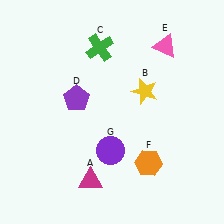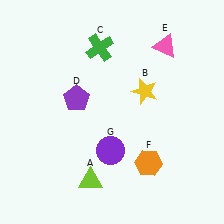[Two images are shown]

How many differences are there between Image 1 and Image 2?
There is 1 difference between the two images.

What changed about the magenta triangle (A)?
In Image 1, A is magenta. In Image 2, it changed to lime.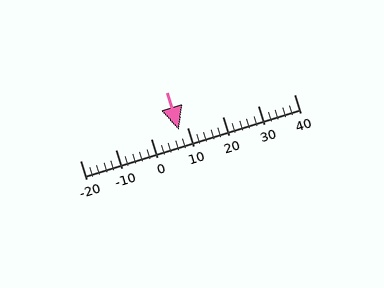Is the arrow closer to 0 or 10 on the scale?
The arrow is closer to 10.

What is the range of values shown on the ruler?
The ruler shows values from -20 to 40.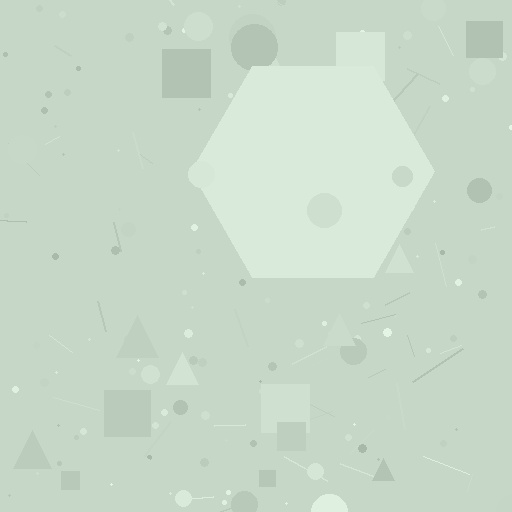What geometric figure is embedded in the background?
A hexagon is embedded in the background.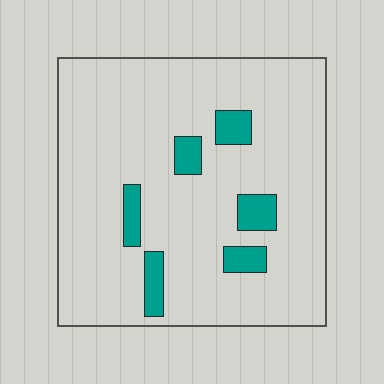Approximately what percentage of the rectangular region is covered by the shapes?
Approximately 10%.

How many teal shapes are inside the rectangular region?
6.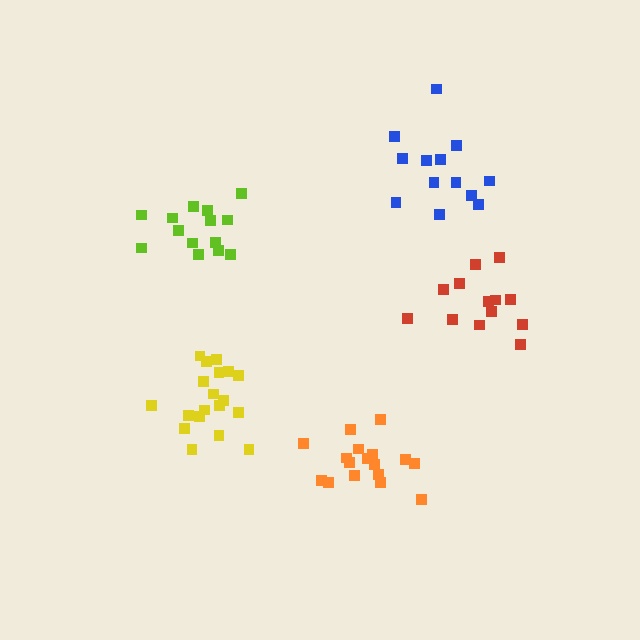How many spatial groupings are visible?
There are 5 spatial groupings.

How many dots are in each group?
Group 1: 14 dots, Group 2: 19 dots, Group 3: 17 dots, Group 4: 13 dots, Group 5: 13 dots (76 total).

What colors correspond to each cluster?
The clusters are colored: lime, yellow, orange, red, blue.